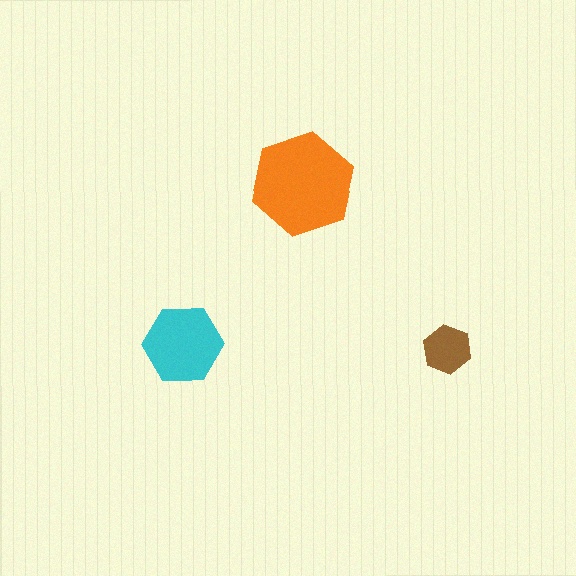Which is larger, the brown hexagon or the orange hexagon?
The orange one.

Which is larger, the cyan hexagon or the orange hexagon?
The orange one.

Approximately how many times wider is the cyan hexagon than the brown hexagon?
About 1.5 times wider.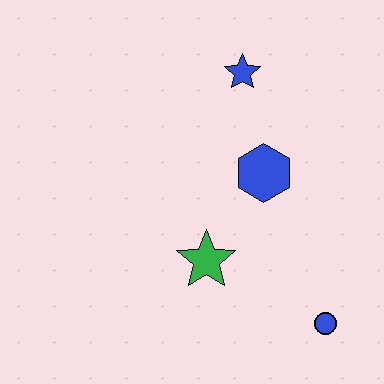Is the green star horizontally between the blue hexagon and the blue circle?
No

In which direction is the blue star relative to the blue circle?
The blue star is above the blue circle.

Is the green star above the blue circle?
Yes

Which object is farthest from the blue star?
The blue circle is farthest from the blue star.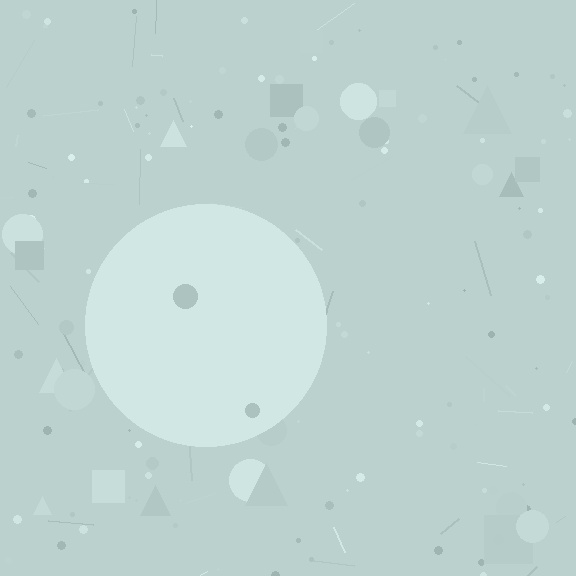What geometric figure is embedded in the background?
A circle is embedded in the background.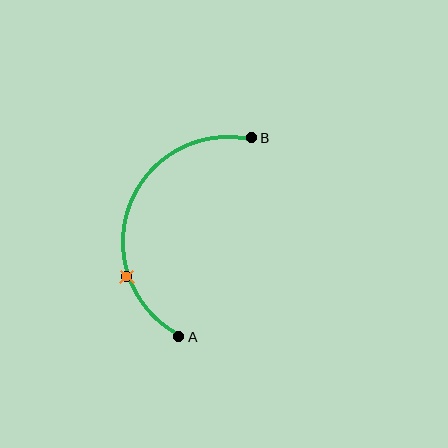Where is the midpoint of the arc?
The arc midpoint is the point on the curve farthest from the straight line joining A and B. It sits to the left of that line.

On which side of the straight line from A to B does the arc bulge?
The arc bulges to the left of the straight line connecting A and B.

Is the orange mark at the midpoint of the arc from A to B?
No. The orange mark lies on the arc but is closer to endpoint A. The arc midpoint would be at the point on the curve equidistant along the arc from both A and B.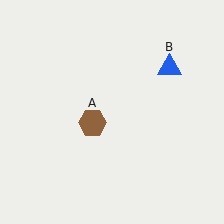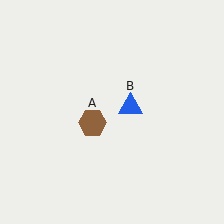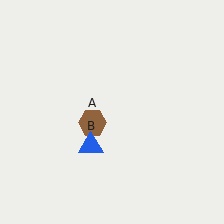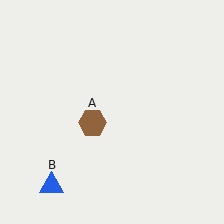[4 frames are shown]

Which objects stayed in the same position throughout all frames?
Brown hexagon (object A) remained stationary.